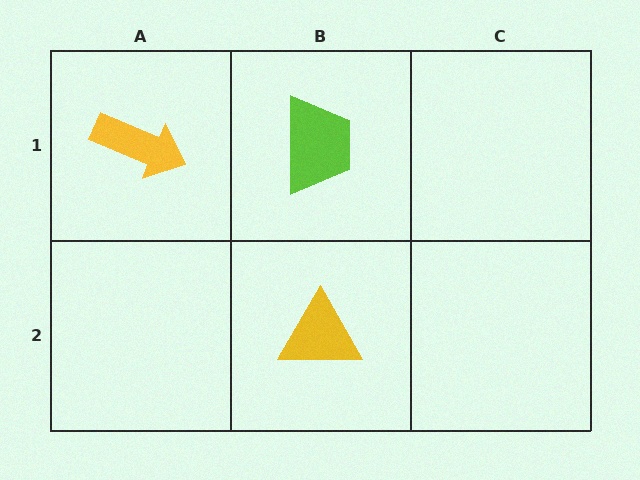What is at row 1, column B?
A lime trapezoid.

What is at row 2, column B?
A yellow triangle.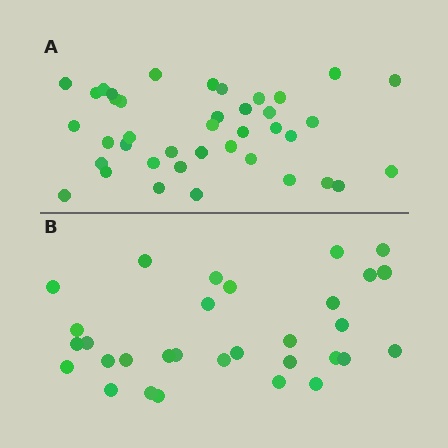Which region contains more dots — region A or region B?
Region A (the top region) has more dots.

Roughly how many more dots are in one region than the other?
Region A has roughly 8 or so more dots than region B.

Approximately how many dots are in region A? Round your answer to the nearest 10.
About 40 dots.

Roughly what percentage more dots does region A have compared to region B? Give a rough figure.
About 30% more.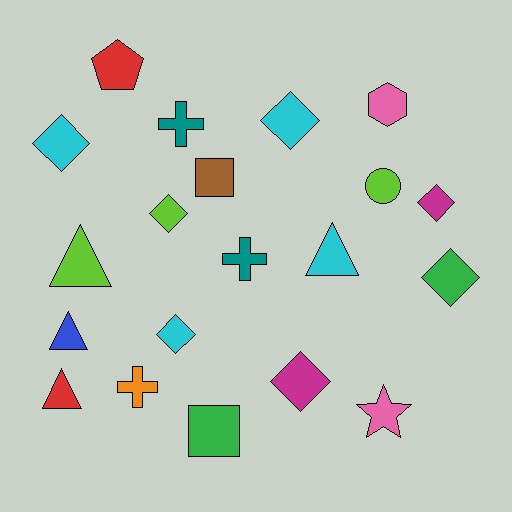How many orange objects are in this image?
There is 1 orange object.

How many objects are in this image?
There are 20 objects.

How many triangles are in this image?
There are 4 triangles.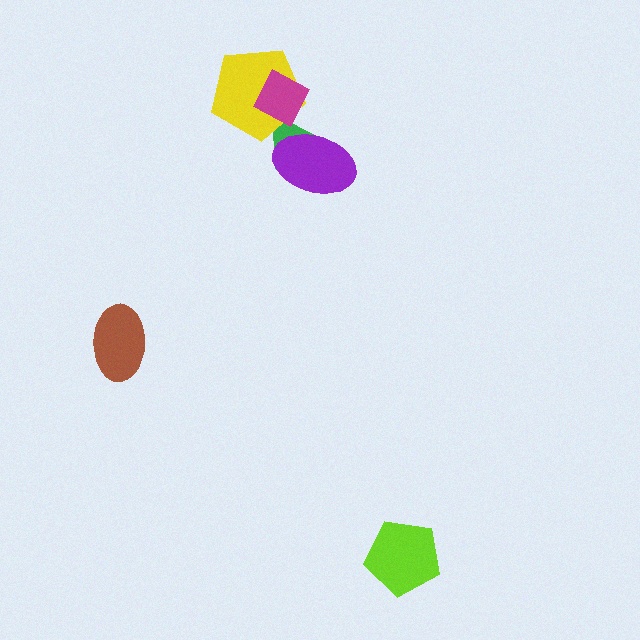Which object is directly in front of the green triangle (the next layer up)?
The yellow pentagon is directly in front of the green triangle.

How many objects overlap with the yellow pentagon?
2 objects overlap with the yellow pentagon.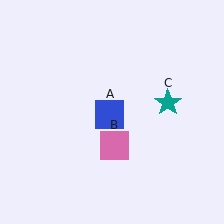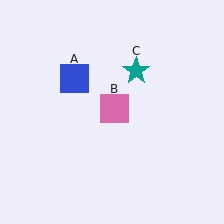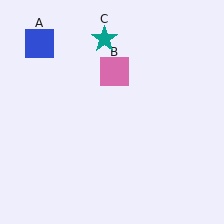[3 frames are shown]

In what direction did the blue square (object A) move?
The blue square (object A) moved up and to the left.